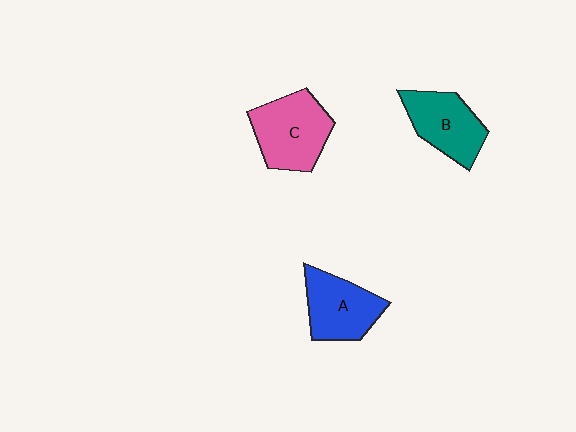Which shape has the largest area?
Shape C (pink).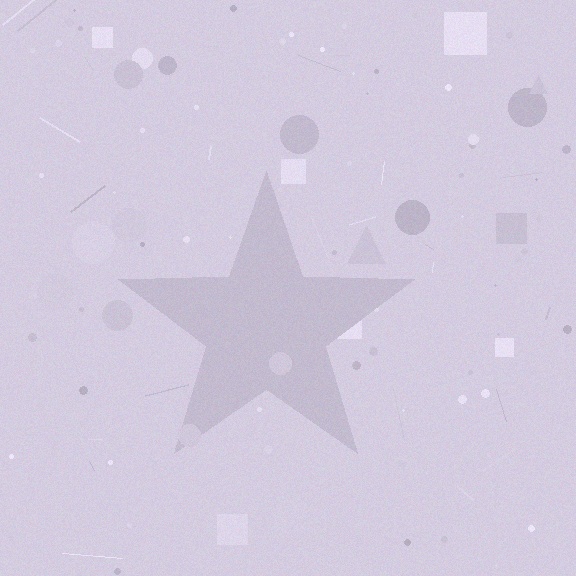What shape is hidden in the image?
A star is hidden in the image.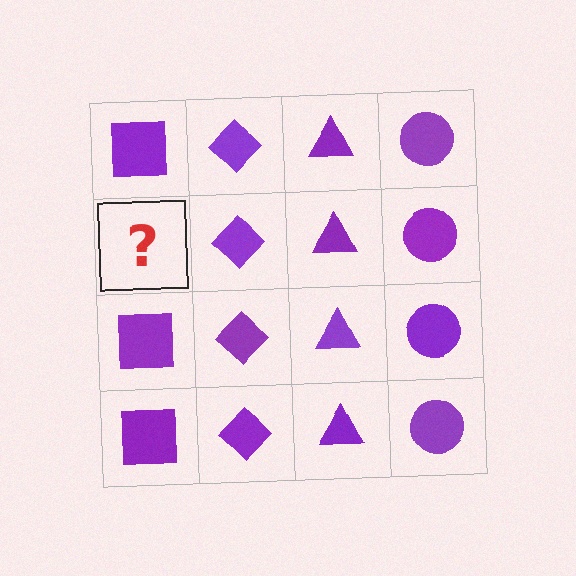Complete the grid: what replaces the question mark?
The question mark should be replaced with a purple square.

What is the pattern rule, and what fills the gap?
The rule is that each column has a consistent shape. The gap should be filled with a purple square.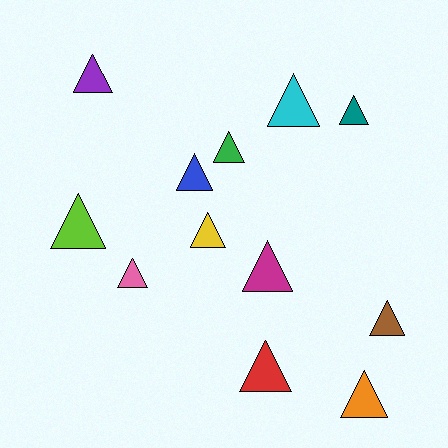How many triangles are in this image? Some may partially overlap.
There are 12 triangles.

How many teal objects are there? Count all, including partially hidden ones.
There is 1 teal object.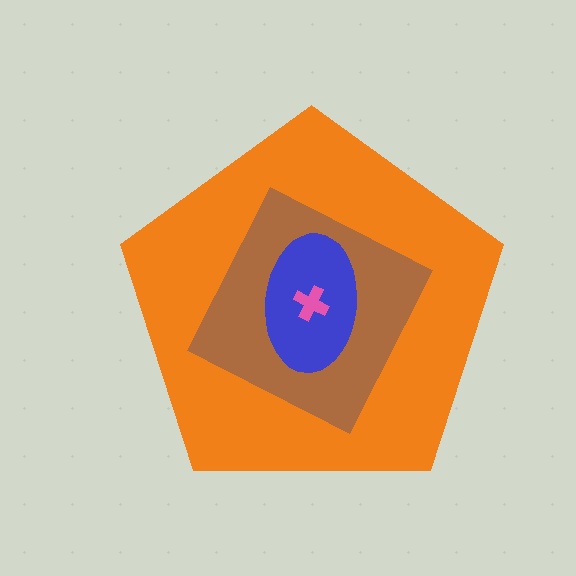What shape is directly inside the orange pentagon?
The brown square.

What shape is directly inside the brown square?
The blue ellipse.